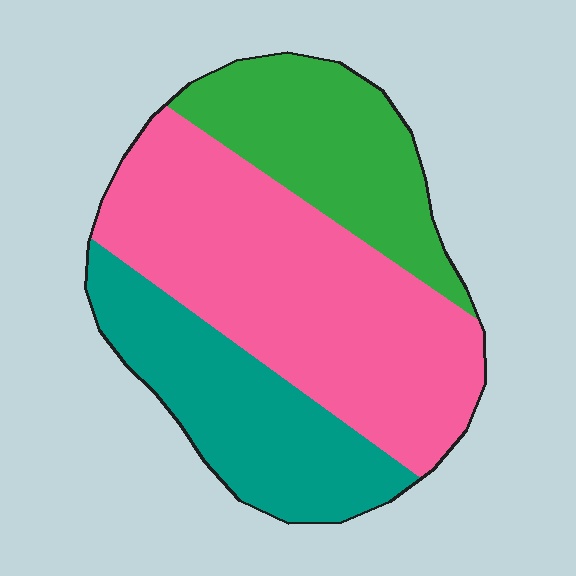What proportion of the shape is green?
Green covers 24% of the shape.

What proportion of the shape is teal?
Teal covers around 25% of the shape.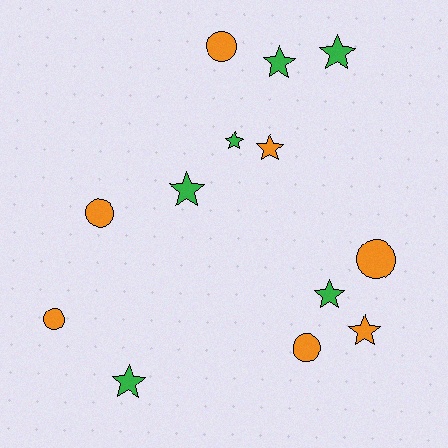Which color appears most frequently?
Orange, with 7 objects.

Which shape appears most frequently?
Star, with 8 objects.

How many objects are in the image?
There are 13 objects.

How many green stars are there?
There are 6 green stars.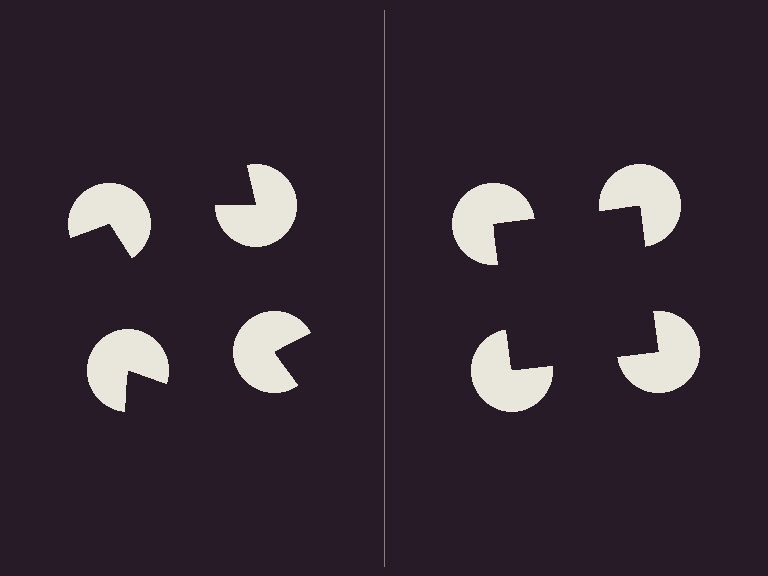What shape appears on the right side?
An illusory square.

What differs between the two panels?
The pac-man discs are positioned identically on both sides; only the wedge orientations differ. On the right they align to a square; on the left they are misaligned.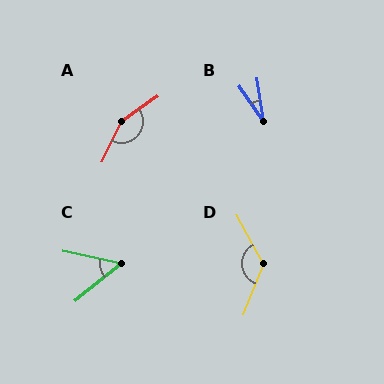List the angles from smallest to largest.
B (26°), C (52°), D (129°), A (151°).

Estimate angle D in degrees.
Approximately 129 degrees.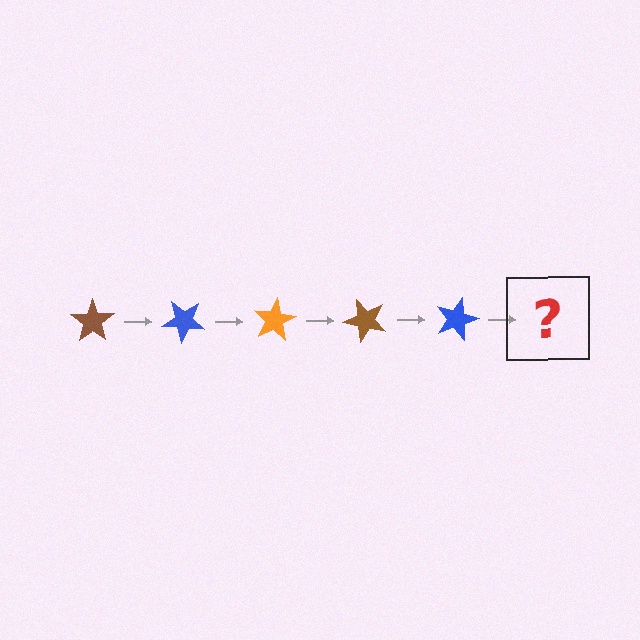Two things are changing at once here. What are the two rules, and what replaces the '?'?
The two rules are that it rotates 40 degrees each step and the color cycles through brown, blue, and orange. The '?' should be an orange star, rotated 200 degrees from the start.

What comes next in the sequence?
The next element should be an orange star, rotated 200 degrees from the start.